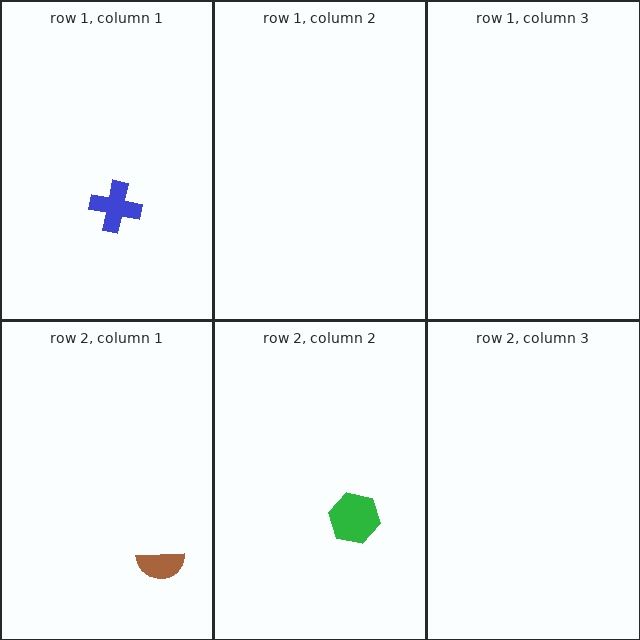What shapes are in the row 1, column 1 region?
The blue cross.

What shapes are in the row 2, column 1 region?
The brown semicircle.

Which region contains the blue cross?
The row 1, column 1 region.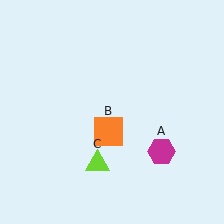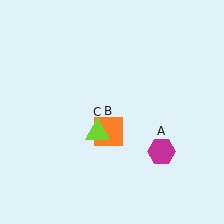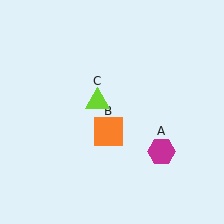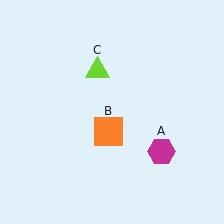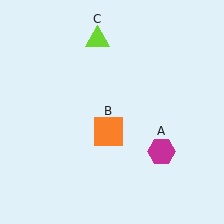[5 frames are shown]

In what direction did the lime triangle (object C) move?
The lime triangle (object C) moved up.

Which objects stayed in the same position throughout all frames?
Magenta hexagon (object A) and orange square (object B) remained stationary.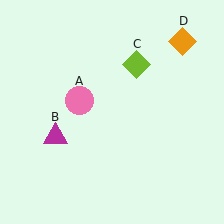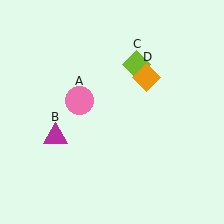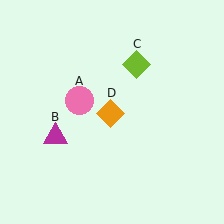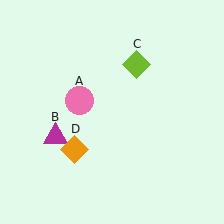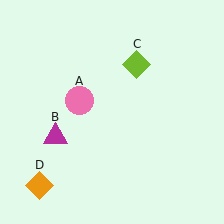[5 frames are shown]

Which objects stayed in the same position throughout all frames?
Pink circle (object A) and magenta triangle (object B) and lime diamond (object C) remained stationary.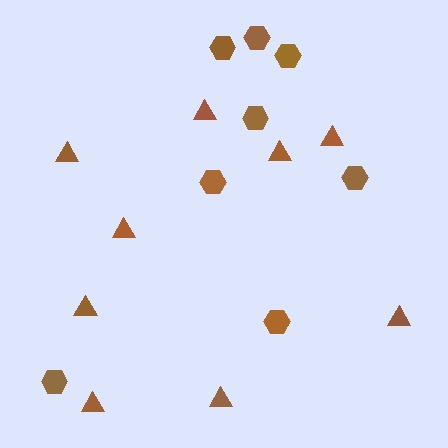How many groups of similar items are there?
There are 2 groups: one group of hexagons (8) and one group of triangles (9).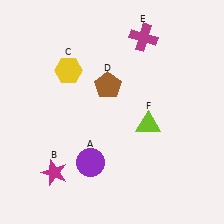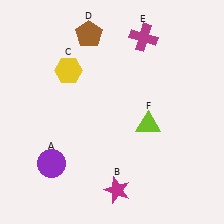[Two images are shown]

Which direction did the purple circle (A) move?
The purple circle (A) moved left.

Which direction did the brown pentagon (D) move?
The brown pentagon (D) moved up.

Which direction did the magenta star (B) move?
The magenta star (B) moved right.